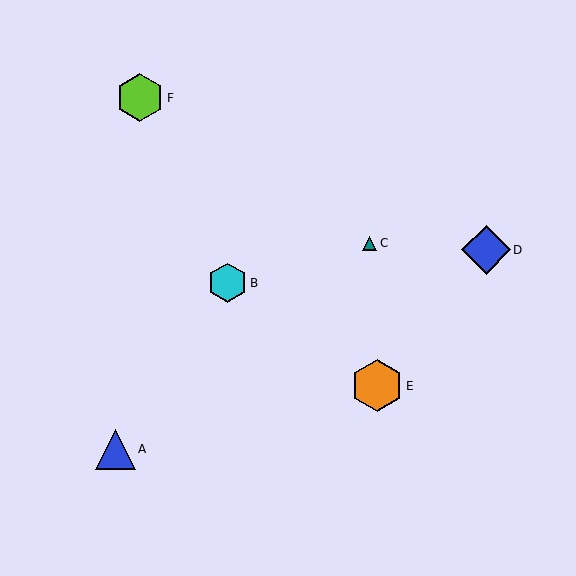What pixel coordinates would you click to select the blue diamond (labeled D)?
Click at (486, 250) to select the blue diamond D.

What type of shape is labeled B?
Shape B is a cyan hexagon.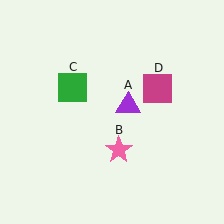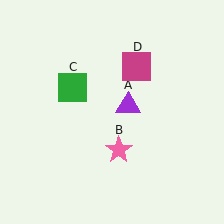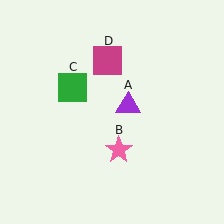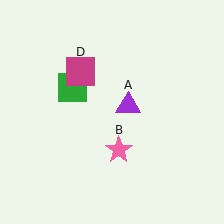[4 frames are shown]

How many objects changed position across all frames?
1 object changed position: magenta square (object D).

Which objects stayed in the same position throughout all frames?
Purple triangle (object A) and pink star (object B) and green square (object C) remained stationary.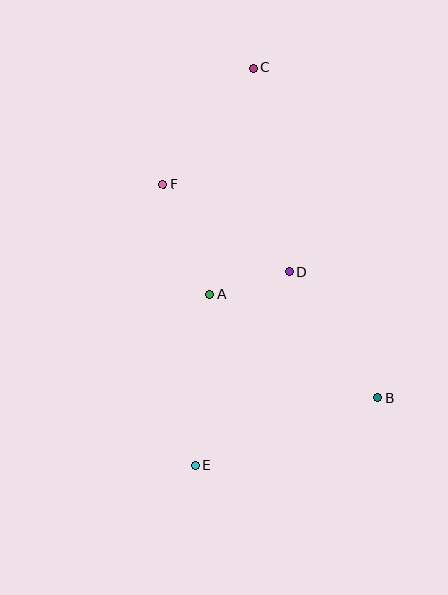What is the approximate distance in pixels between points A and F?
The distance between A and F is approximately 119 pixels.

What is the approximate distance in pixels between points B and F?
The distance between B and F is approximately 303 pixels.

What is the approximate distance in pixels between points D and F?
The distance between D and F is approximately 153 pixels.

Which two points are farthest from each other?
Points C and E are farthest from each other.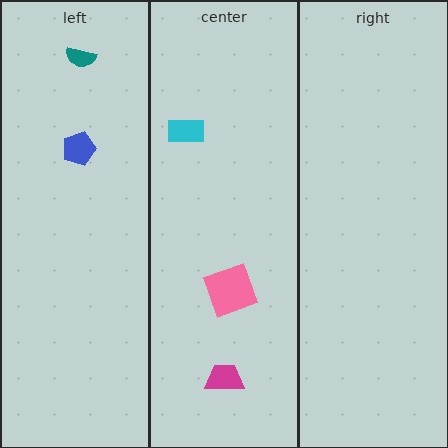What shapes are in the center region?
The magenta trapezoid, the cyan rectangle, the pink square.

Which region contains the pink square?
The center region.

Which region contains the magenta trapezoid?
The center region.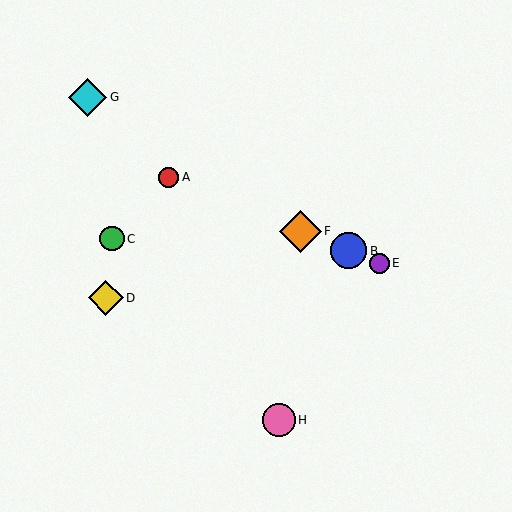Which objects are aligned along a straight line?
Objects A, B, E, F are aligned along a straight line.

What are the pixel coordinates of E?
Object E is at (379, 263).